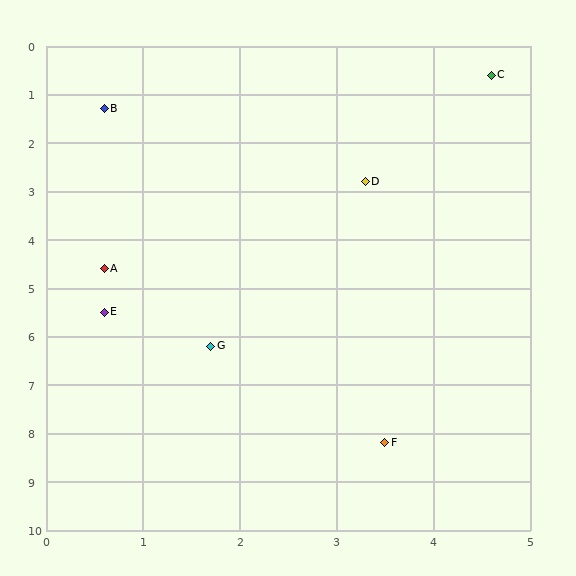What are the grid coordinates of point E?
Point E is at approximately (0.6, 5.5).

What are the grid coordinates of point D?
Point D is at approximately (3.3, 2.8).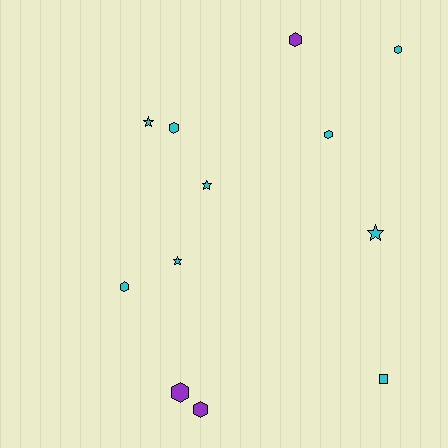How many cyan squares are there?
There is 1 cyan square.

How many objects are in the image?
There are 12 objects.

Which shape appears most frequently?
Hexagon, with 7 objects.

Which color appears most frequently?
Cyan, with 9 objects.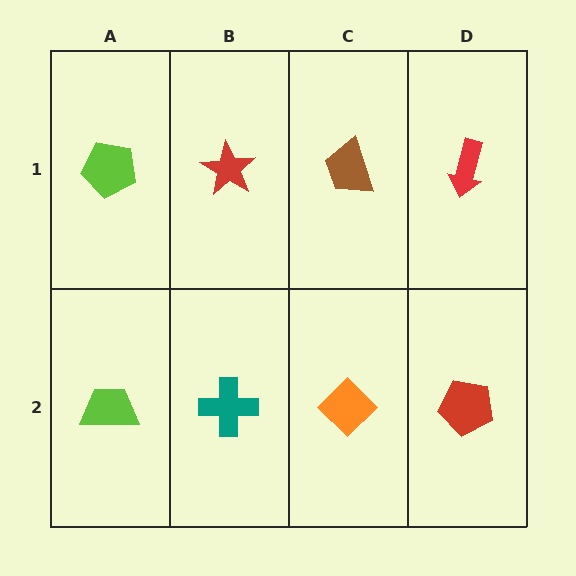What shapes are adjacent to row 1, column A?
A lime trapezoid (row 2, column A), a red star (row 1, column B).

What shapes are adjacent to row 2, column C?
A brown trapezoid (row 1, column C), a teal cross (row 2, column B), a red pentagon (row 2, column D).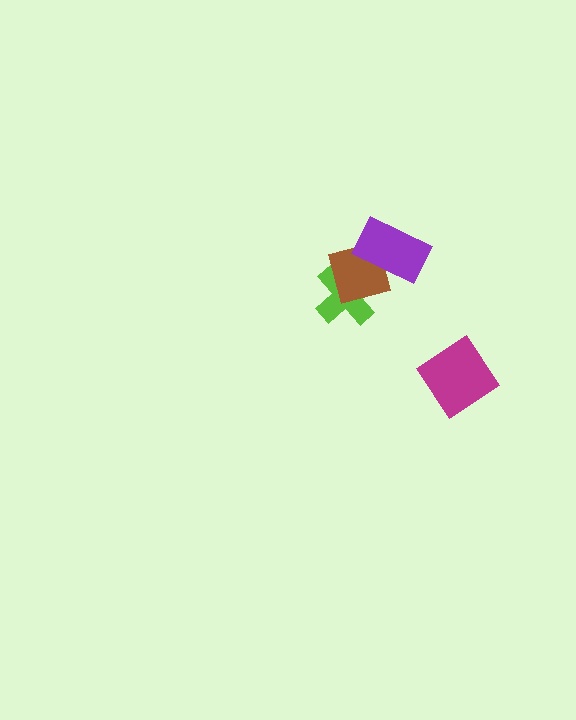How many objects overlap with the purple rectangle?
1 object overlaps with the purple rectangle.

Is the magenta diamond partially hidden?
No, no other shape covers it.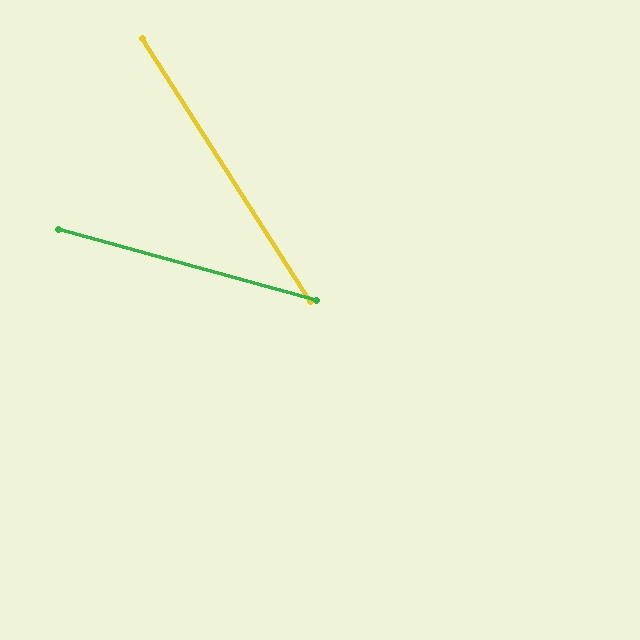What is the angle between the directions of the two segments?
Approximately 42 degrees.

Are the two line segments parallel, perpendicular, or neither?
Neither parallel nor perpendicular — they differ by about 42°.